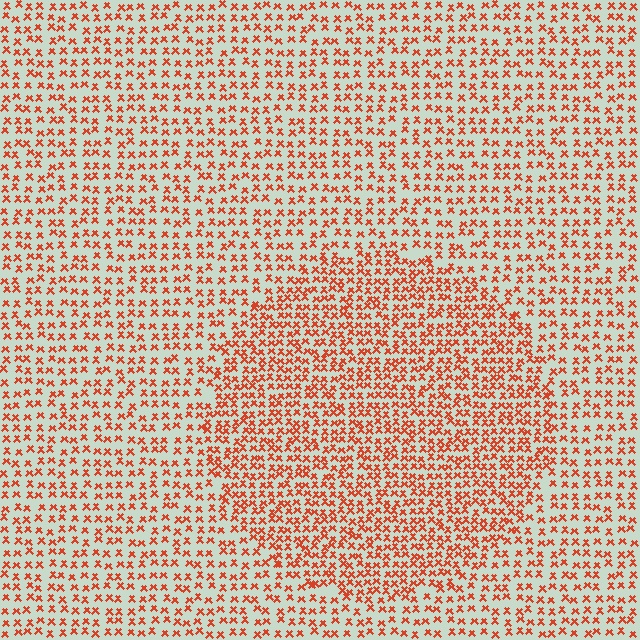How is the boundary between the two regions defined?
The boundary is defined by a change in element density (approximately 1.6x ratio). All elements are the same color, size, and shape.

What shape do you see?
I see a circle.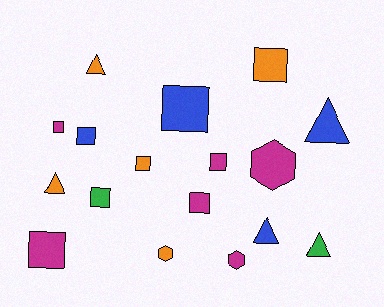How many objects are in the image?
There are 17 objects.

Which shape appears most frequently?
Square, with 9 objects.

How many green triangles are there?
There is 1 green triangle.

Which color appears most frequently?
Magenta, with 6 objects.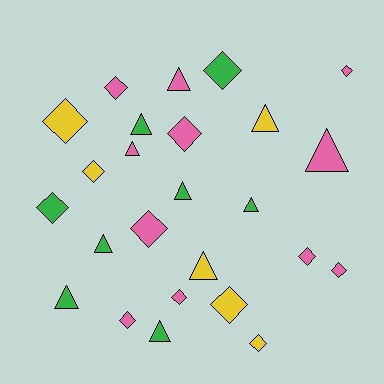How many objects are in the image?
There are 25 objects.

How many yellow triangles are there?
There are 2 yellow triangles.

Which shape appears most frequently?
Diamond, with 14 objects.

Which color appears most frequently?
Pink, with 11 objects.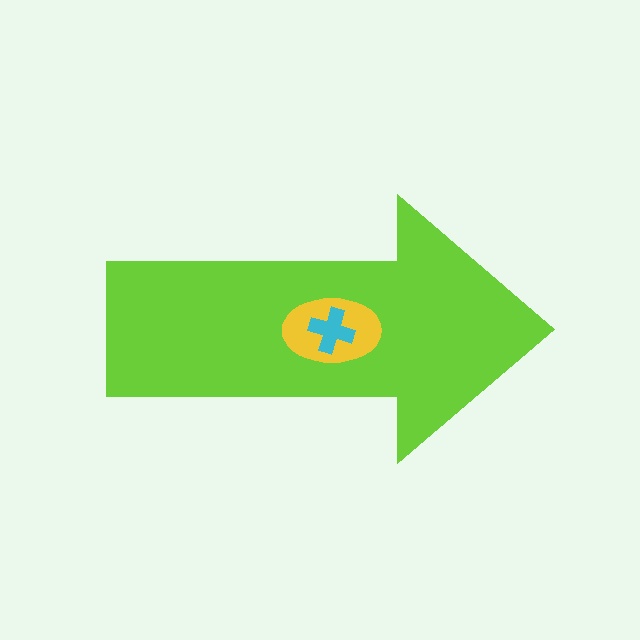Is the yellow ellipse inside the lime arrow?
Yes.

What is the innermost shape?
The cyan cross.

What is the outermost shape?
The lime arrow.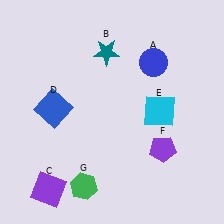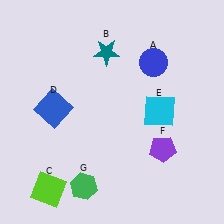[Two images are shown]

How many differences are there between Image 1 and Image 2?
There is 1 difference between the two images.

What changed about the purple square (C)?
In Image 1, C is purple. In Image 2, it changed to lime.